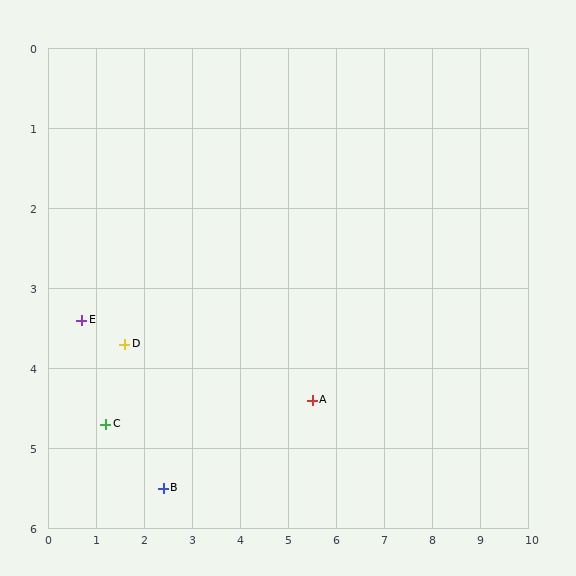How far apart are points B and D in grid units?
Points B and D are about 2.0 grid units apart.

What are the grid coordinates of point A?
Point A is at approximately (5.5, 4.4).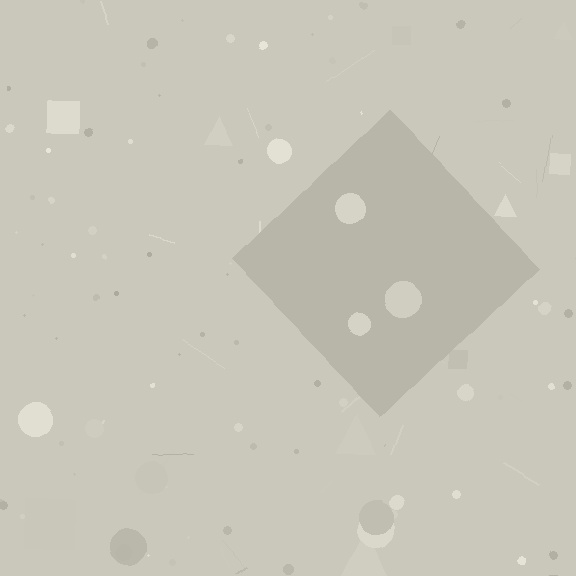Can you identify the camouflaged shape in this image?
The camouflaged shape is a diamond.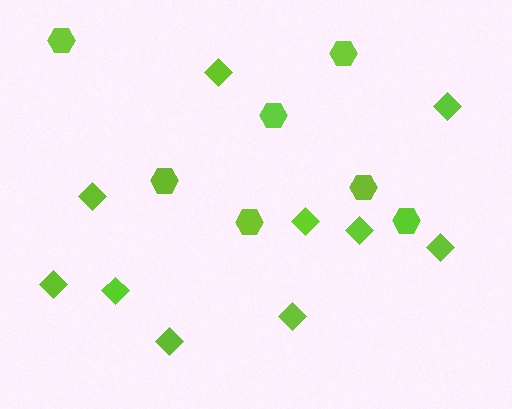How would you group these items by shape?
There are 2 groups: one group of diamonds (10) and one group of hexagons (7).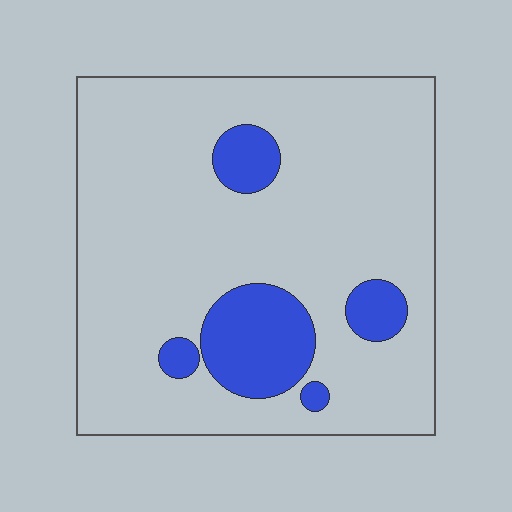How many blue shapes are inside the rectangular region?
5.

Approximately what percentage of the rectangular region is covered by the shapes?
Approximately 15%.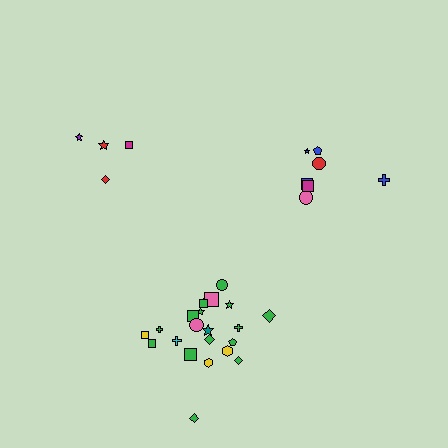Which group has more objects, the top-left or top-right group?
The top-right group.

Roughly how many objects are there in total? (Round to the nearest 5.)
Roughly 35 objects in total.